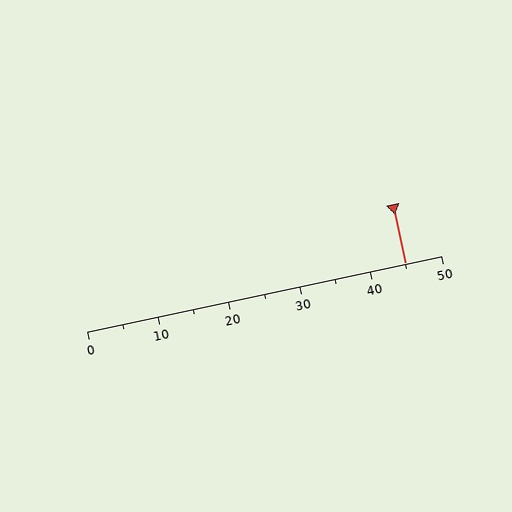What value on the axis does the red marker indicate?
The marker indicates approximately 45.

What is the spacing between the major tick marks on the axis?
The major ticks are spaced 10 apart.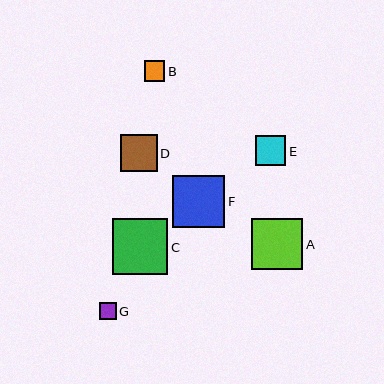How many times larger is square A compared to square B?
Square A is approximately 2.5 times the size of square B.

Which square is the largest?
Square C is the largest with a size of approximately 56 pixels.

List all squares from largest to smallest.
From largest to smallest: C, F, A, D, E, B, G.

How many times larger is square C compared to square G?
Square C is approximately 3.3 times the size of square G.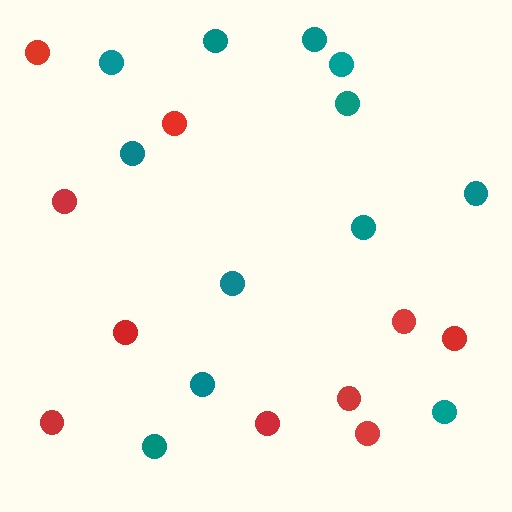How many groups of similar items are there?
There are 2 groups: one group of red circles (10) and one group of teal circles (12).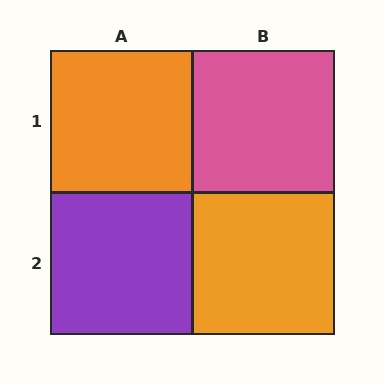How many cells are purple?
1 cell is purple.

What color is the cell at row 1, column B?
Pink.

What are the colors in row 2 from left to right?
Purple, orange.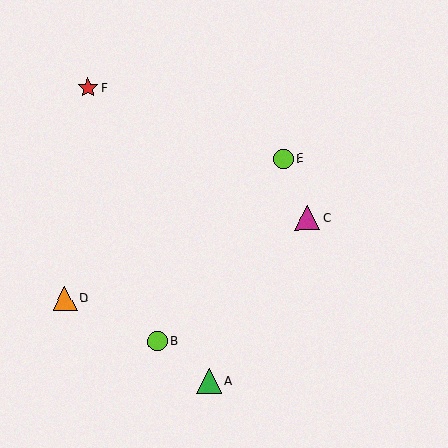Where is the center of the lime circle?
The center of the lime circle is at (157, 342).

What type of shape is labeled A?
Shape A is a green triangle.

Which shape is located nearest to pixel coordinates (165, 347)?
The lime circle (labeled B) at (157, 342) is nearest to that location.